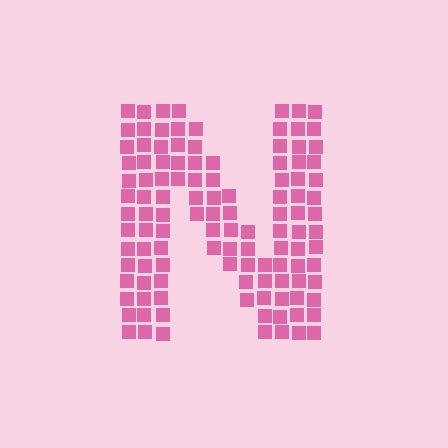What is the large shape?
The large shape is the letter N.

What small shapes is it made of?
It is made of small squares.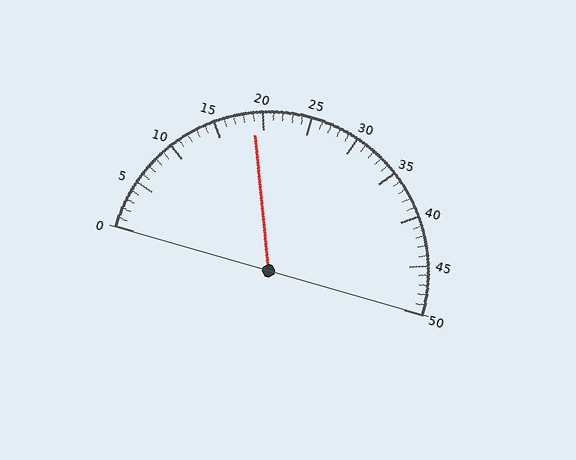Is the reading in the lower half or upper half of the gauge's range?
The reading is in the lower half of the range (0 to 50).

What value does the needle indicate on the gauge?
The needle indicates approximately 19.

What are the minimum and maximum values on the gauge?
The gauge ranges from 0 to 50.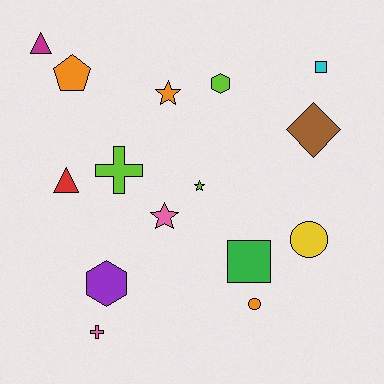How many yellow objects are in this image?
There is 1 yellow object.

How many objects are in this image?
There are 15 objects.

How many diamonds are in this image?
There is 1 diamond.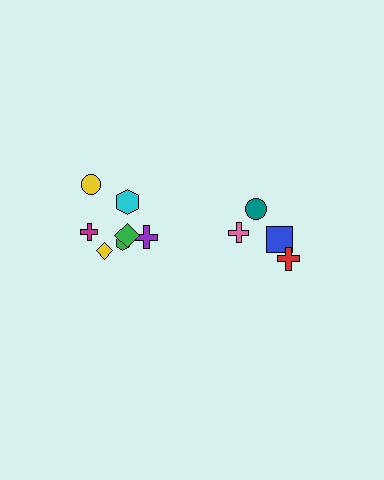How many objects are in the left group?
There are 7 objects.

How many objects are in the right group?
There are 4 objects.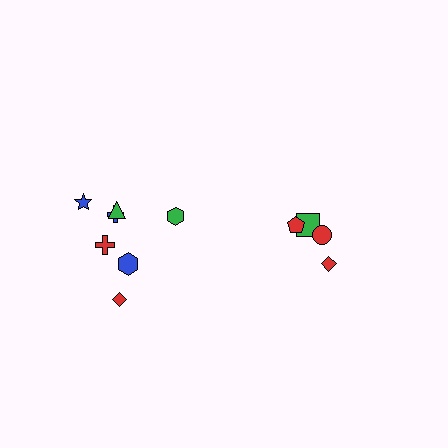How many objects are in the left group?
There are 7 objects.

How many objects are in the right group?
There are 4 objects.